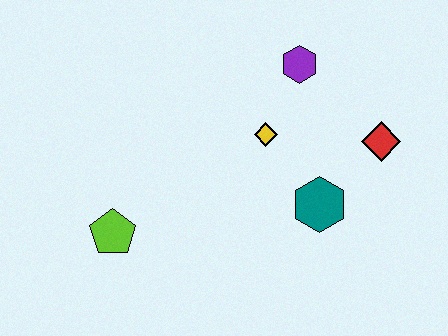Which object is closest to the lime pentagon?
The yellow diamond is closest to the lime pentagon.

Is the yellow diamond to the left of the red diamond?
Yes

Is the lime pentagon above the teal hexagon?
No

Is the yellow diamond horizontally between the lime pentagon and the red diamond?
Yes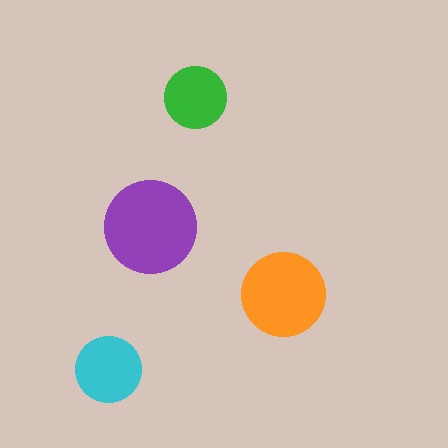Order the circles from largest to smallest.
the purple one, the orange one, the cyan one, the green one.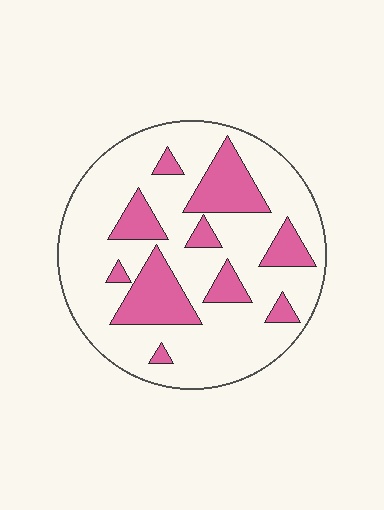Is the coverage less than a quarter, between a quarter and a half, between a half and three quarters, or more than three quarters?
Less than a quarter.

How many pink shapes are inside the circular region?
10.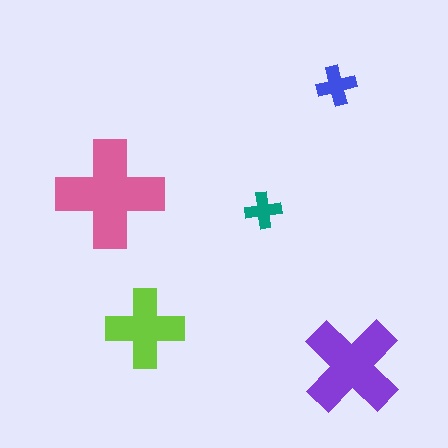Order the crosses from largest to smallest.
the pink one, the purple one, the lime one, the blue one, the teal one.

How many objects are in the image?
There are 5 objects in the image.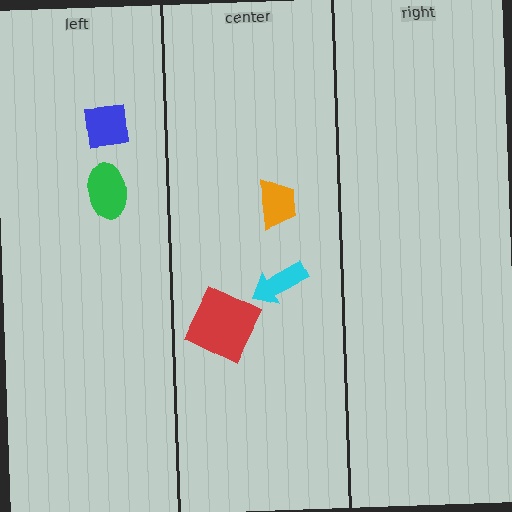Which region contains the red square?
The center region.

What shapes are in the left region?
The green ellipse, the blue square.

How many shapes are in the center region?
3.